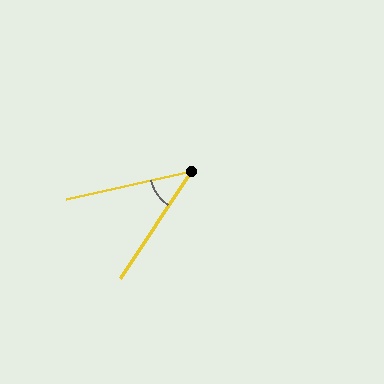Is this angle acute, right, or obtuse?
It is acute.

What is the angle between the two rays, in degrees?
Approximately 44 degrees.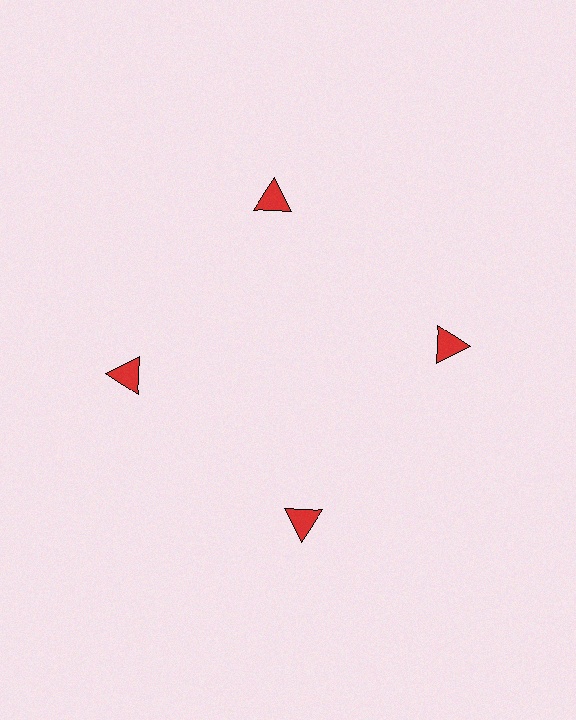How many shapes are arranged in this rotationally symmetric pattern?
There are 4 shapes, arranged in 4 groups of 1.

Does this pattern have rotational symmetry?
Yes, this pattern has 4-fold rotational symmetry. It looks the same after rotating 90 degrees around the center.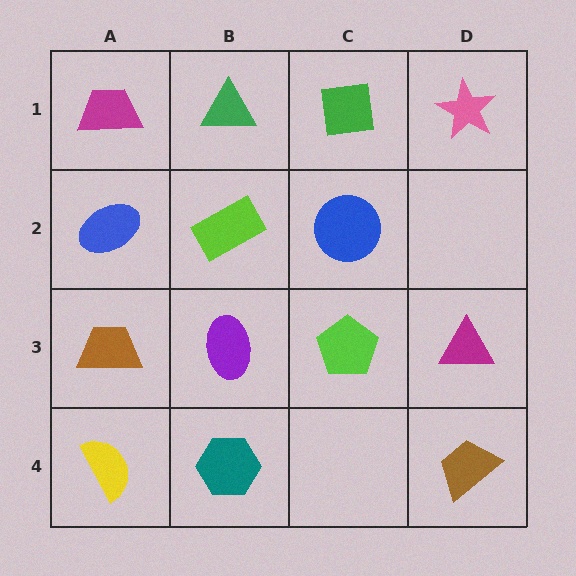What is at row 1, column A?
A magenta trapezoid.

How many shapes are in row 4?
3 shapes.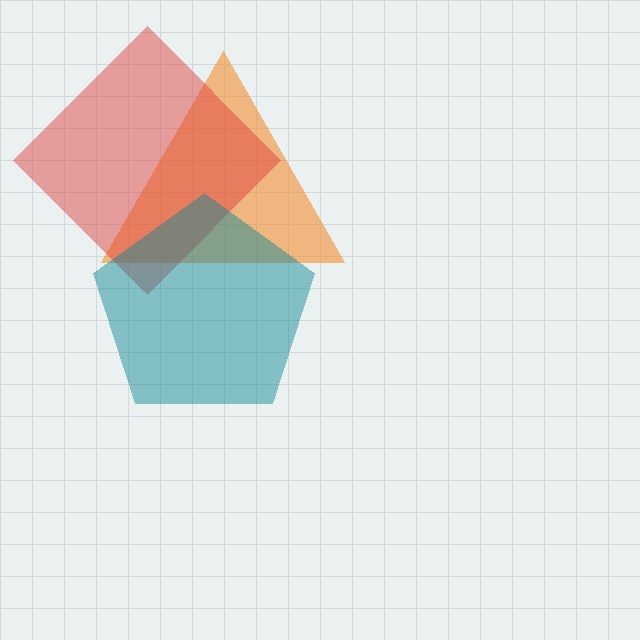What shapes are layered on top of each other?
The layered shapes are: an orange triangle, a red diamond, a teal pentagon.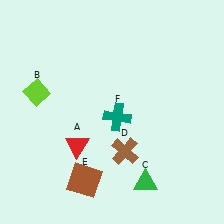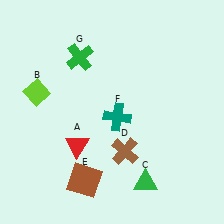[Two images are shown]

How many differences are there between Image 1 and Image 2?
There is 1 difference between the two images.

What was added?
A green cross (G) was added in Image 2.